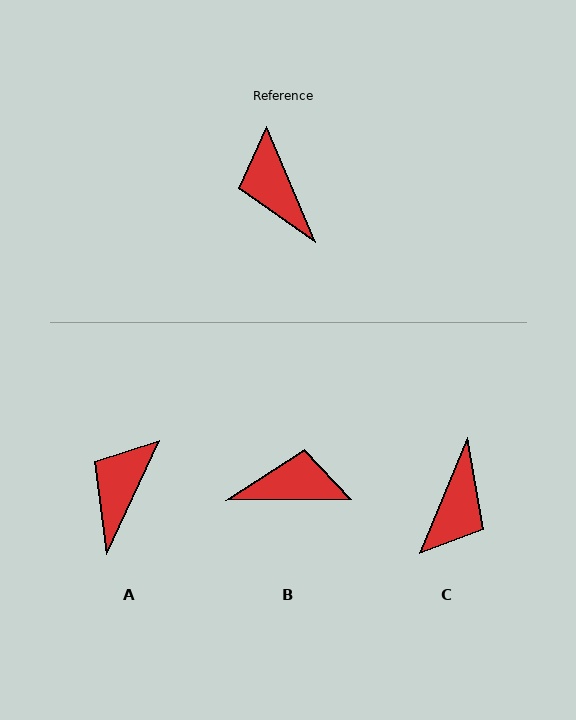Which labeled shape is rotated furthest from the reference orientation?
C, about 135 degrees away.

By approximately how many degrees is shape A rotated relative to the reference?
Approximately 48 degrees clockwise.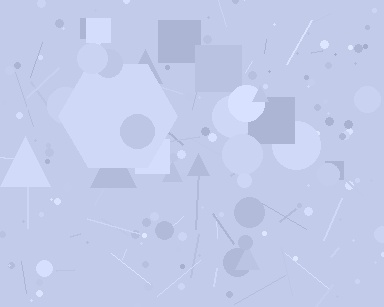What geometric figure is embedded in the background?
A hexagon is embedded in the background.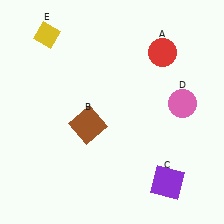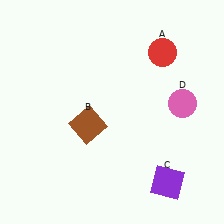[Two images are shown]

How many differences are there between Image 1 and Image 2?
There is 1 difference between the two images.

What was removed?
The yellow diamond (E) was removed in Image 2.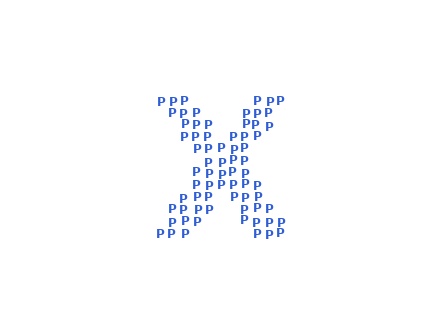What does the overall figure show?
The overall figure shows the letter X.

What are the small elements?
The small elements are letter P's.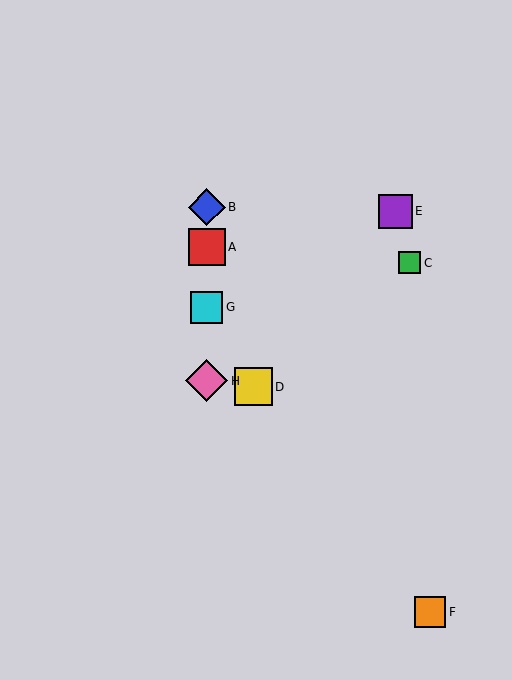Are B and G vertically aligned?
Yes, both are at x≈207.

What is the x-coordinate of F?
Object F is at x≈430.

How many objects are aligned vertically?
4 objects (A, B, G, H) are aligned vertically.